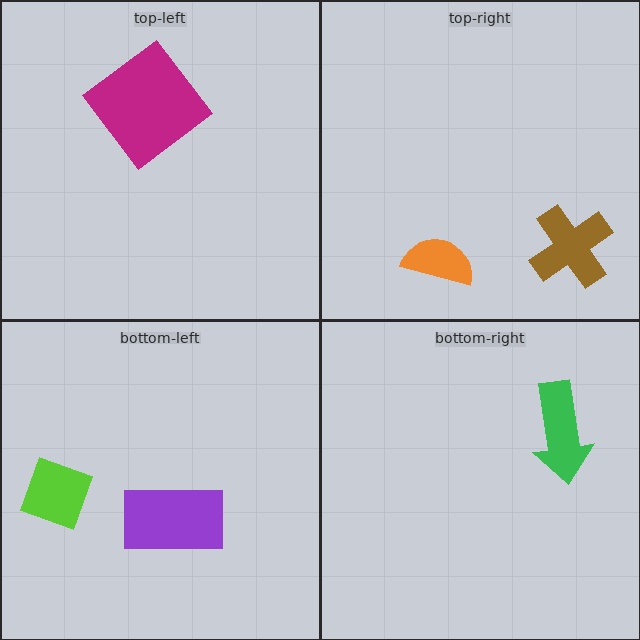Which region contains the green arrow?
The bottom-right region.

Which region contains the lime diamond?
The bottom-left region.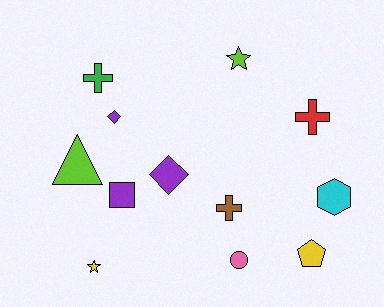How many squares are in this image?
There is 1 square.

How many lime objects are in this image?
There are 2 lime objects.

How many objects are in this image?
There are 12 objects.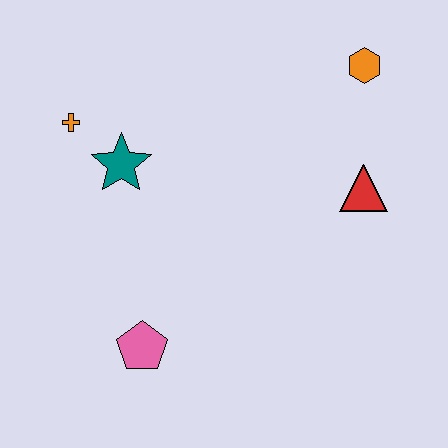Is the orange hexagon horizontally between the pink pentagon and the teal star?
No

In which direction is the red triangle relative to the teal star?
The red triangle is to the right of the teal star.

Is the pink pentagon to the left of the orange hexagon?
Yes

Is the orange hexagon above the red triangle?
Yes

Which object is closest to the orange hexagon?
The red triangle is closest to the orange hexagon.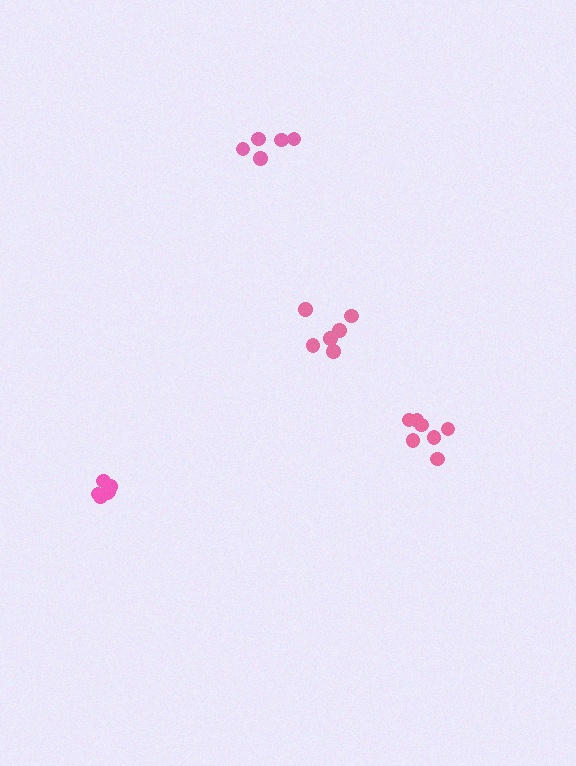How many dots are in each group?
Group 1: 7 dots, Group 2: 6 dots, Group 3: 6 dots, Group 4: 5 dots (24 total).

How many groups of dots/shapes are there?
There are 4 groups.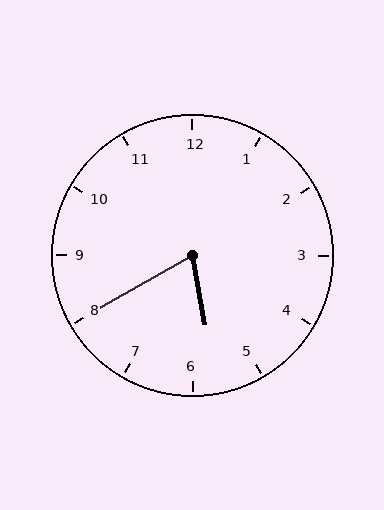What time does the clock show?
5:40.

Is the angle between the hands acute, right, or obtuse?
It is acute.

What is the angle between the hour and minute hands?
Approximately 70 degrees.